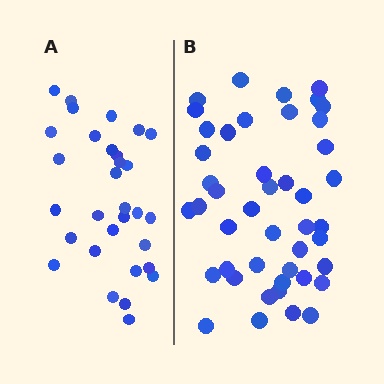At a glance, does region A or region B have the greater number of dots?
Region B (the right region) has more dots.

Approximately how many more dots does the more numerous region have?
Region B has approximately 15 more dots than region A.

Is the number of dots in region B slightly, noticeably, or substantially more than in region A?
Region B has substantially more. The ratio is roughly 1.5 to 1.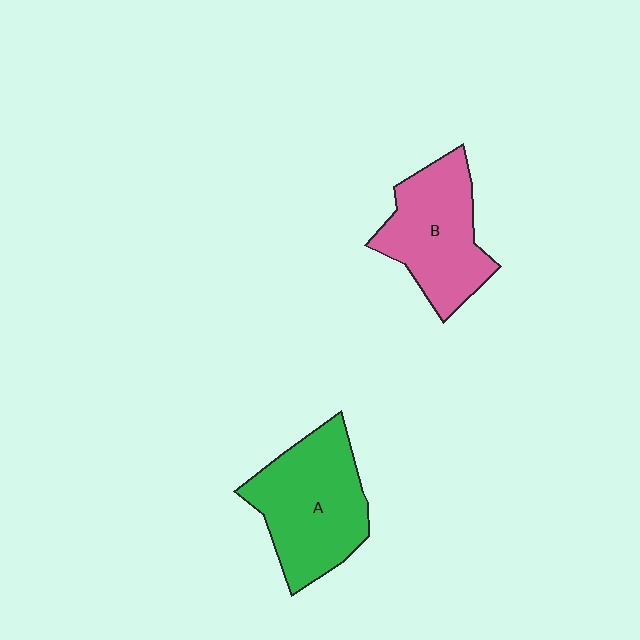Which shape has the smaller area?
Shape B (pink).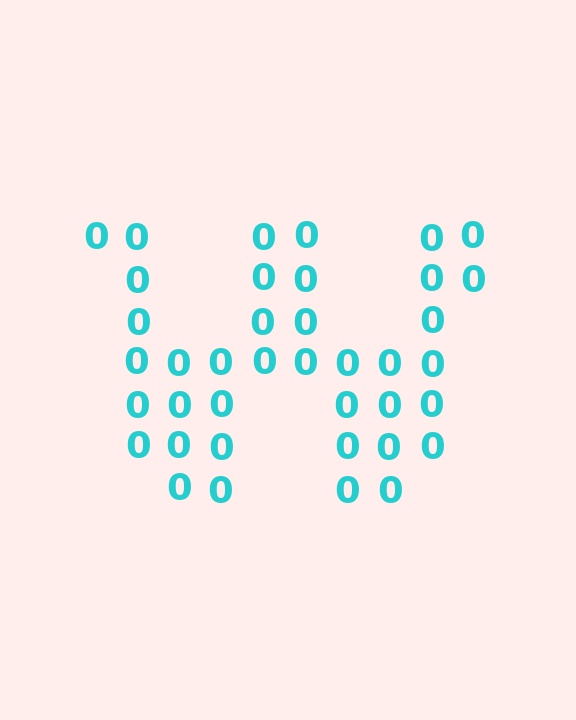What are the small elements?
The small elements are digit 0's.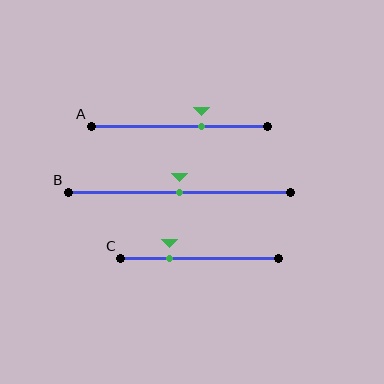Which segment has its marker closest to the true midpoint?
Segment B has its marker closest to the true midpoint.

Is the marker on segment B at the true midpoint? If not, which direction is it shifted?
Yes, the marker on segment B is at the true midpoint.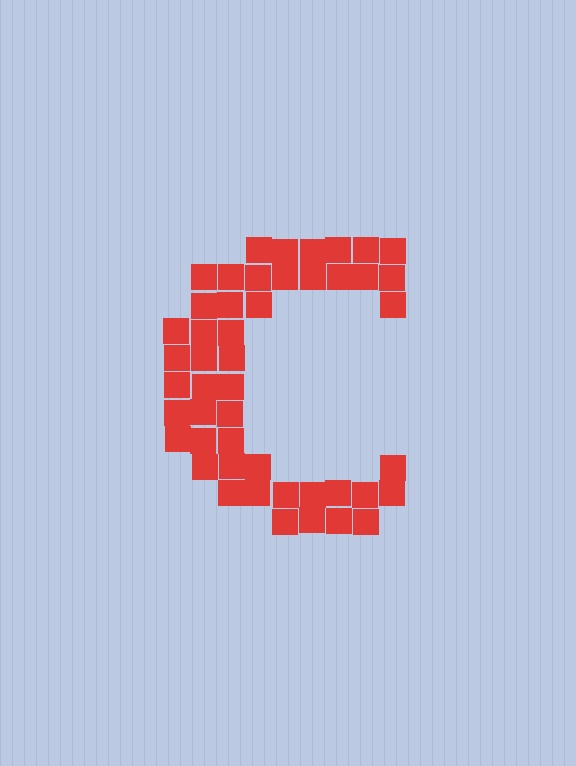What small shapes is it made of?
It is made of small squares.